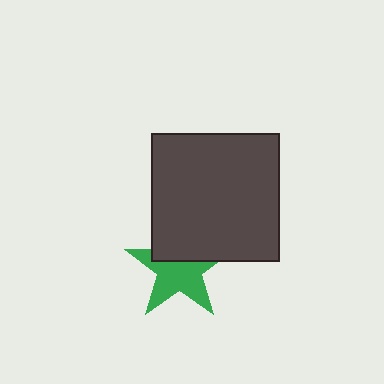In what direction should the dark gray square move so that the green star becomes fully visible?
The dark gray square should move up. That is the shortest direction to clear the overlap and leave the green star fully visible.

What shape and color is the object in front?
The object in front is a dark gray square.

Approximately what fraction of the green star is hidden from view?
Roughly 38% of the green star is hidden behind the dark gray square.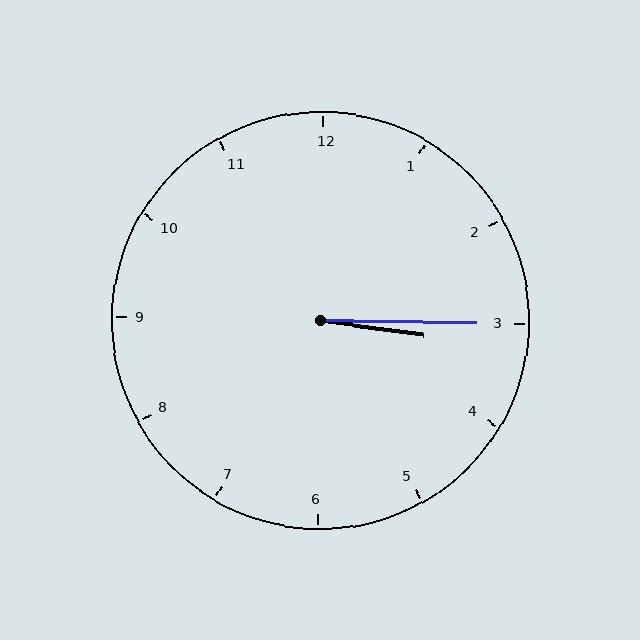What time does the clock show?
3:15.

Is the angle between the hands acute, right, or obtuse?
It is acute.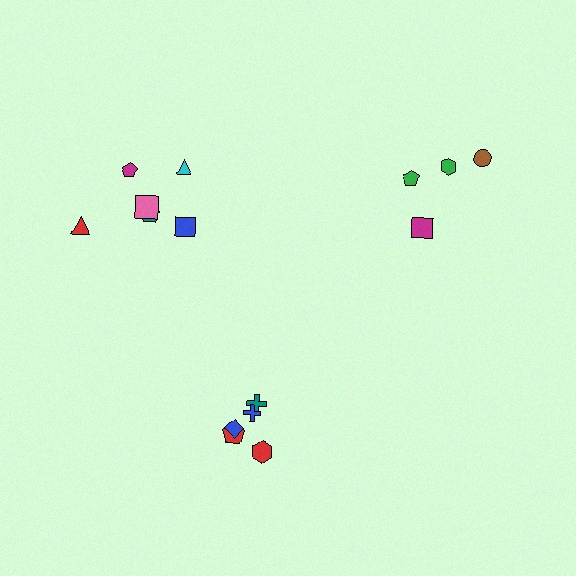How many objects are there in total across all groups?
There are 15 objects.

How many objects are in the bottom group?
There are 5 objects.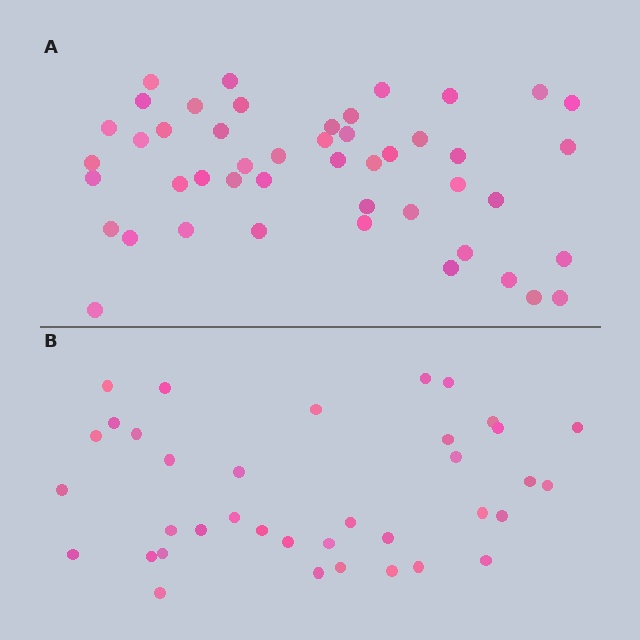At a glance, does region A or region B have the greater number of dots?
Region A (the top region) has more dots.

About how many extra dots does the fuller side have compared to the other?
Region A has roughly 10 or so more dots than region B.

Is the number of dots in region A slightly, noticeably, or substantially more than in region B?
Region A has noticeably more, but not dramatically so. The ratio is roughly 1.3 to 1.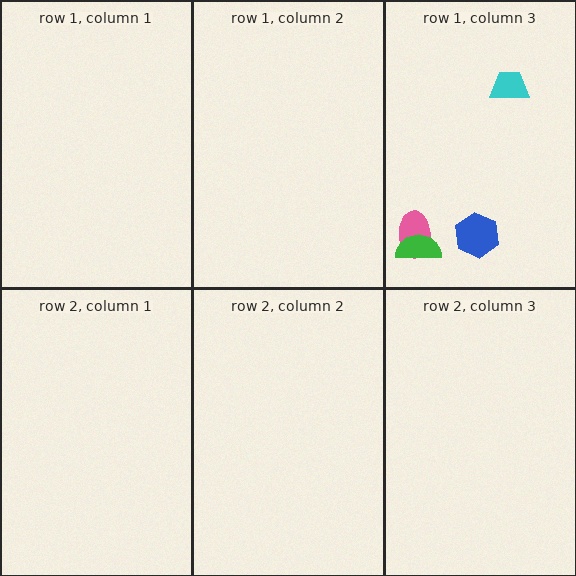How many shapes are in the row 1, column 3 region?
4.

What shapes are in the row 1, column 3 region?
The blue hexagon, the pink ellipse, the green semicircle, the cyan trapezoid.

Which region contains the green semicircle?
The row 1, column 3 region.